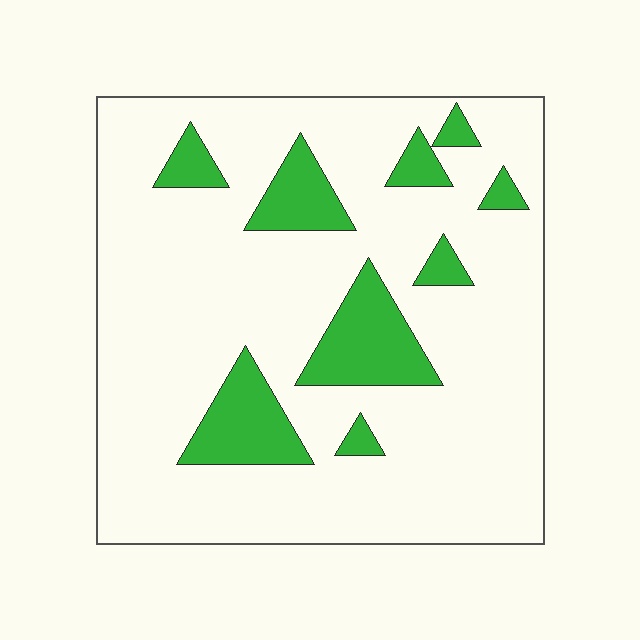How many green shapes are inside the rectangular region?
9.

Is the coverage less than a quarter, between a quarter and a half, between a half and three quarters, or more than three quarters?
Less than a quarter.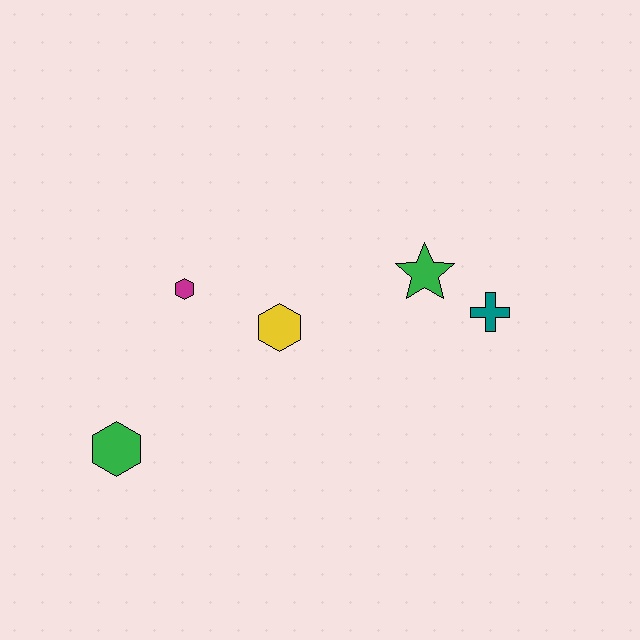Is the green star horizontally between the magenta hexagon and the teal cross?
Yes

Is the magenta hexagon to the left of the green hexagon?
No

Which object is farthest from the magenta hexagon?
The teal cross is farthest from the magenta hexagon.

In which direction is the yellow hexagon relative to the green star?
The yellow hexagon is to the left of the green star.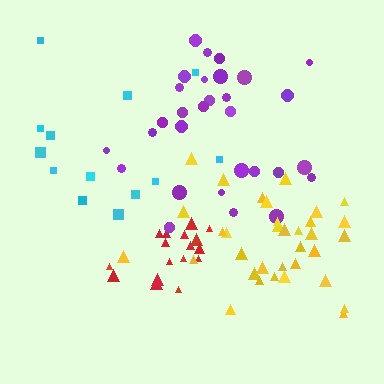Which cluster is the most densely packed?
Red.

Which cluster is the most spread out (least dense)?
Cyan.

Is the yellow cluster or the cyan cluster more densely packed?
Yellow.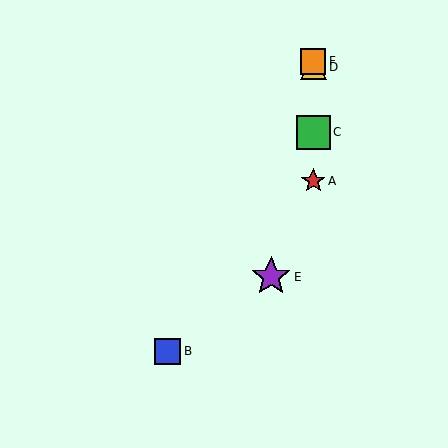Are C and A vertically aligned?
Yes, both are at x≈313.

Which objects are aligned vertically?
Objects A, C, D, F are aligned vertically.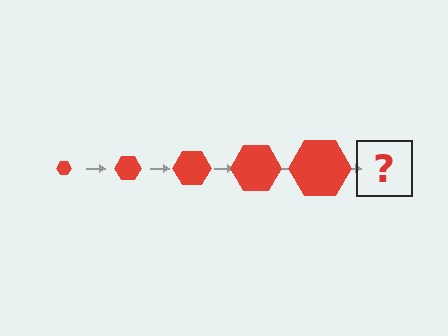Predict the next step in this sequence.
The next step is a red hexagon, larger than the previous one.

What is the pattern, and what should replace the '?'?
The pattern is that the hexagon gets progressively larger each step. The '?' should be a red hexagon, larger than the previous one.